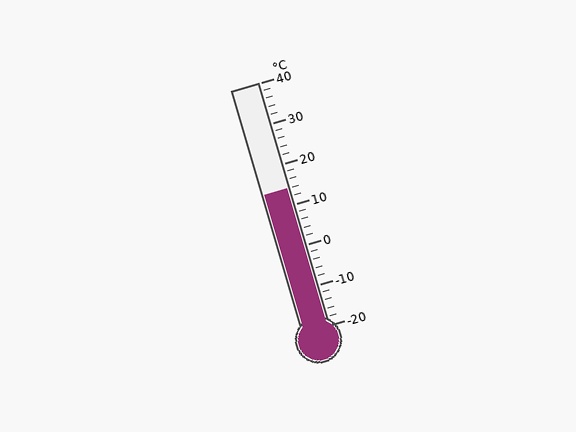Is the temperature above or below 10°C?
The temperature is above 10°C.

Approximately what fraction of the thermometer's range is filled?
The thermometer is filled to approximately 55% of its range.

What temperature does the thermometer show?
The thermometer shows approximately 14°C.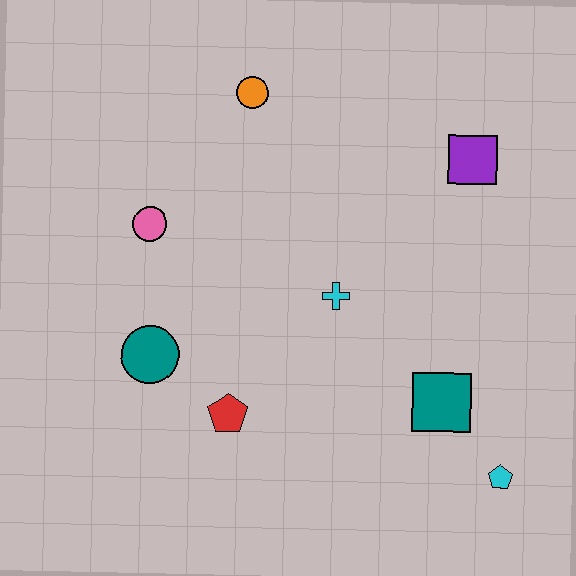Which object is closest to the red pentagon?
The teal circle is closest to the red pentagon.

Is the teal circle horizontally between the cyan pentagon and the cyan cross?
No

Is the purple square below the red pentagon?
No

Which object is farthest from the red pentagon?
The purple square is farthest from the red pentagon.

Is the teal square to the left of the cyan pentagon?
Yes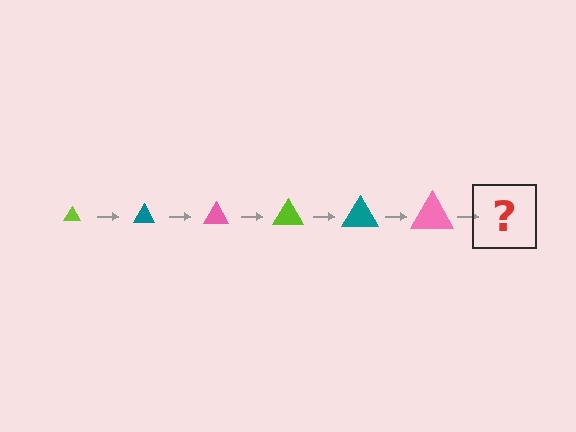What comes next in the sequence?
The next element should be a lime triangle, larger than the previous one.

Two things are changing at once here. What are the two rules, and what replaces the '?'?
The two rules are that the triangle grows larger each step and the color cycles through lime, teal, and pink. The '?' should be a lime triangle, larger than the previous one.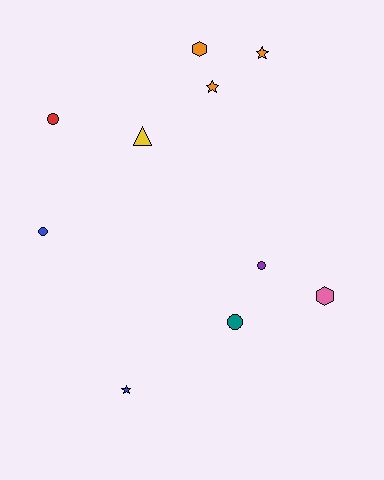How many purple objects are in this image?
There is 1 purple object.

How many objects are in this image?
There are 10 objects.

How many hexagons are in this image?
There are 2 hexagons.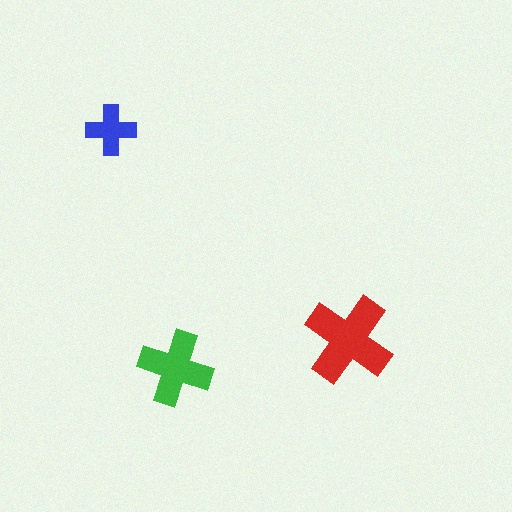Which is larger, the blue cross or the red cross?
The red one.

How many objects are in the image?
There are 3 objects in the image.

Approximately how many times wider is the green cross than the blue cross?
About 1.5 times wider.